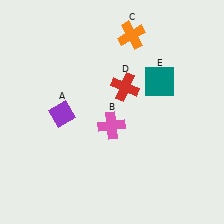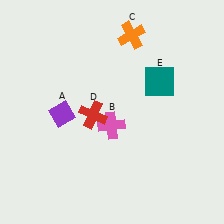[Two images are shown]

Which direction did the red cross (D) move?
The red cross (D) moved left.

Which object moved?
The red cross (D) moved left.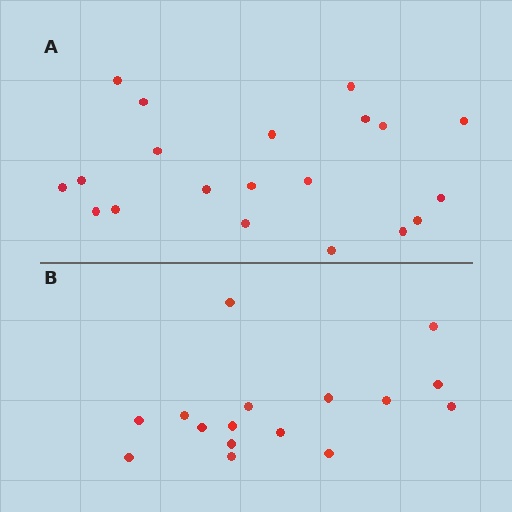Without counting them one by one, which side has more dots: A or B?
Region A (the top region) has more dots.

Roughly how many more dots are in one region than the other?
Region A has about 4 more dots than region B.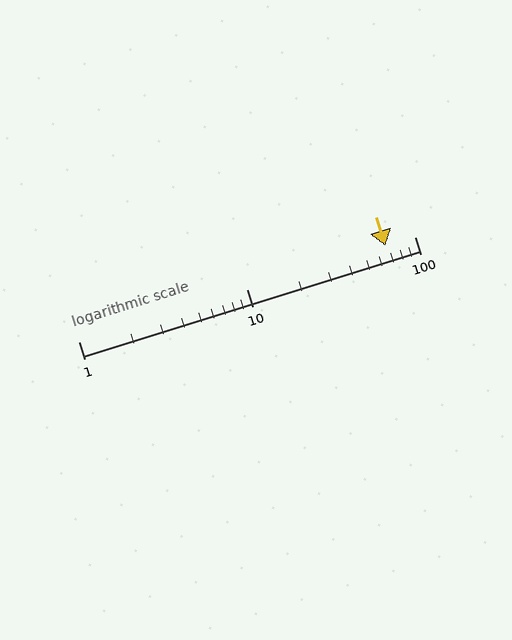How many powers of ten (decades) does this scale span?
The scale spans 2 decades, from 1 to 100.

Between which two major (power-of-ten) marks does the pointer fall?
The pointer is between 10 and 100.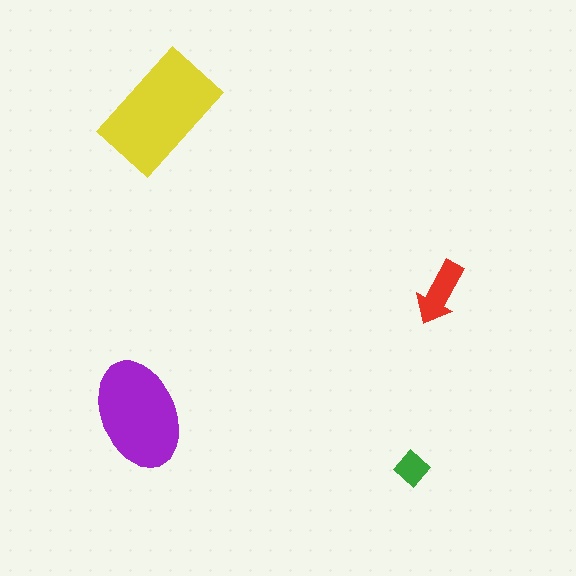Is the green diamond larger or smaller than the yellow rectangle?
Smaller.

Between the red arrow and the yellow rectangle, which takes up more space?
The yellow rectangle.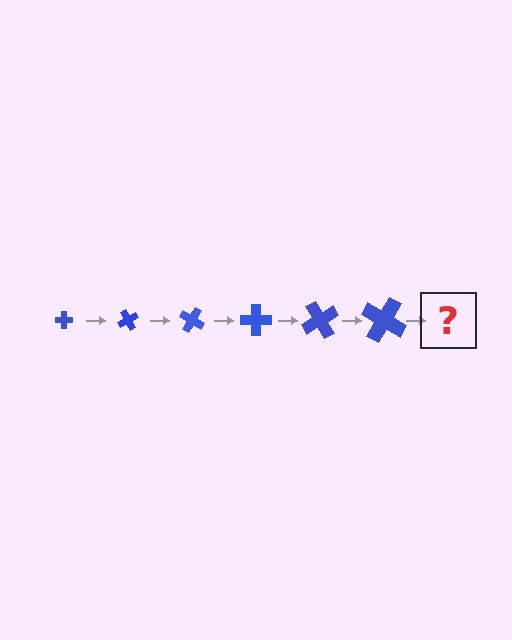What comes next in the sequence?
The next element should be a cross, larger than the previous one and rotated 360 degrees from the start.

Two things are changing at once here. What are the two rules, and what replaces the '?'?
The two rules are that the cross grows larger each step and it rotates 60 degrees each step. The '?' should be a cross, larger than the previous one and rotated 360 degrees from the start.